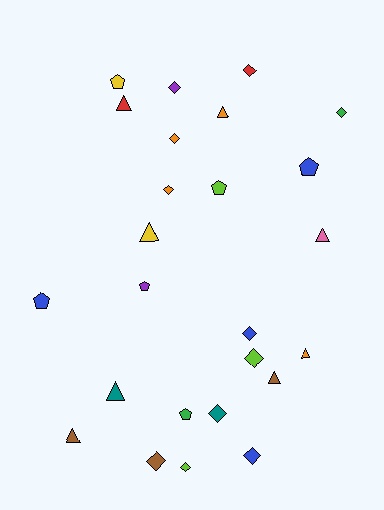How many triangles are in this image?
There are 8 triangles.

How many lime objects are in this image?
There are 3 lime objects.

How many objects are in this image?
There are 25 objects.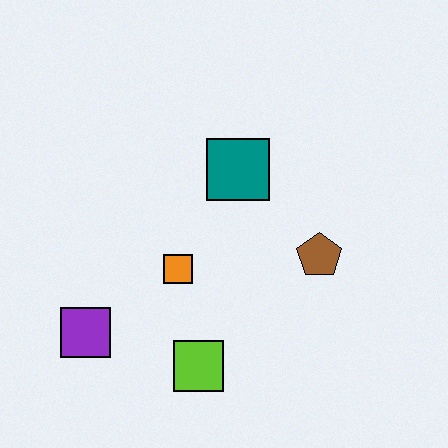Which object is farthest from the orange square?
The brown pentagon is farthest from the orange square.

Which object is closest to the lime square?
The orange square is closest to the lime square.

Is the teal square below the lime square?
No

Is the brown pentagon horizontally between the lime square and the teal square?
No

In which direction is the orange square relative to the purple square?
The orange square is to the right of the purple square.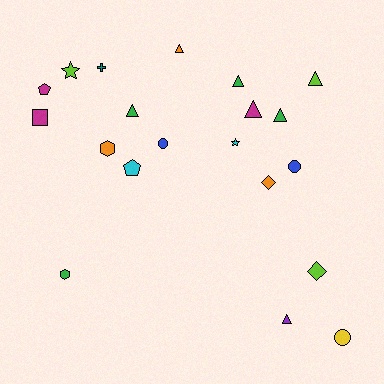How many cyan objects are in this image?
There are 2 cyan objects.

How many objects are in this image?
There are 20 objects.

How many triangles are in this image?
There are 7 triangles.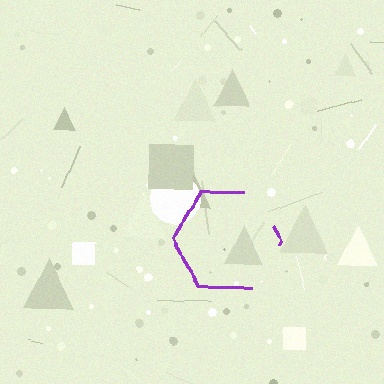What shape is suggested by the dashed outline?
The dashed outline suggests a hexagon.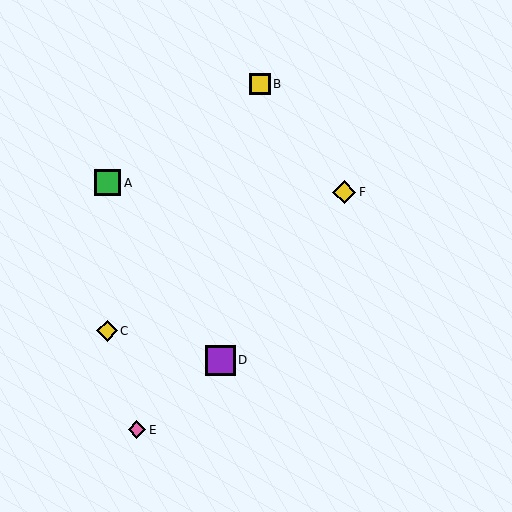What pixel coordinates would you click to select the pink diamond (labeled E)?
Click at (137, 430) to select the pink diamond E.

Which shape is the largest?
The purple square (labeled D) is the largest.